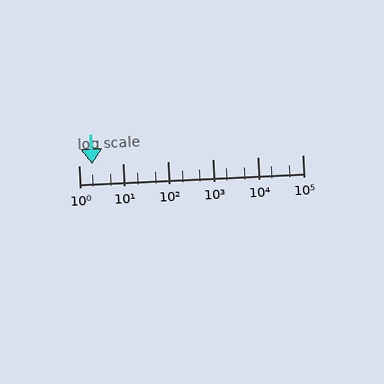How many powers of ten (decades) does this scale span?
The scale spans 5 decades, from 1 to 100000.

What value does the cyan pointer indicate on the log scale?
The pointer indicates approximately 2.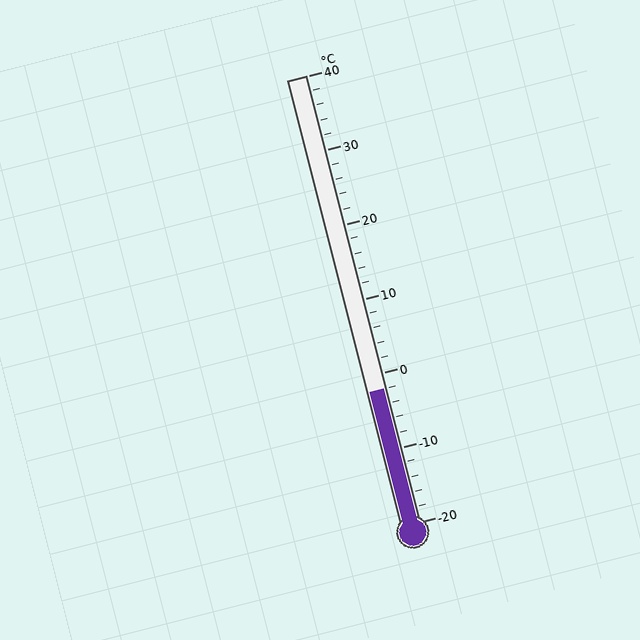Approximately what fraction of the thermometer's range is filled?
The thermometer is filled to approximately 30% of its range.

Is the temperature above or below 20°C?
The temperature is below 20°C.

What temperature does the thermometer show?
The thermometer shows approximately -2°C.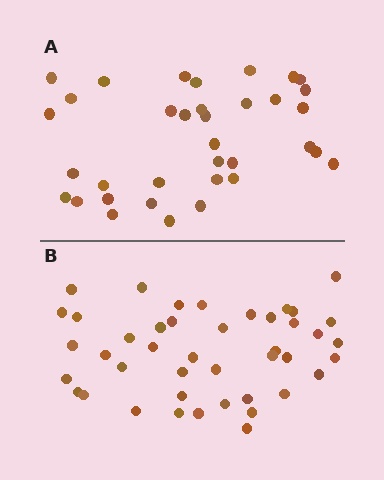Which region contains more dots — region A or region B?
Region B (the bottom region) has more dots.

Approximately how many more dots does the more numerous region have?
Region B has roughly 8 or so more dots than region A.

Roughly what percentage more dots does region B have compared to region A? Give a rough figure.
About 25% more.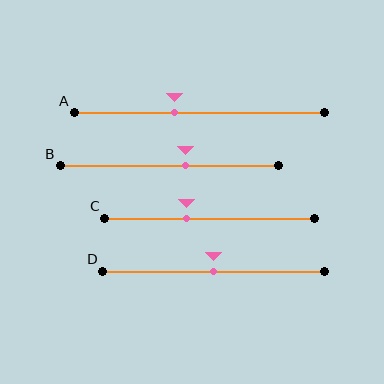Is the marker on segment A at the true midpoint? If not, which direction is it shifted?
No, the marker on segment A is shifted to the left by about 10% of the segment length.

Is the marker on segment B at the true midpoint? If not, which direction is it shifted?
No, the marker on segment B is shifted to the right by about 8% of the segment length.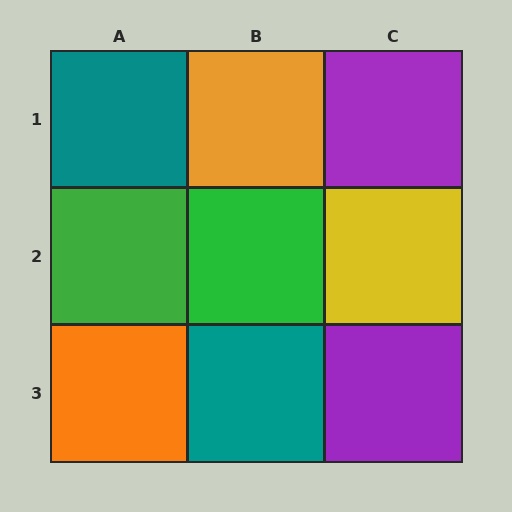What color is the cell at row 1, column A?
Teal.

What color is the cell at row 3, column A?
Orange.